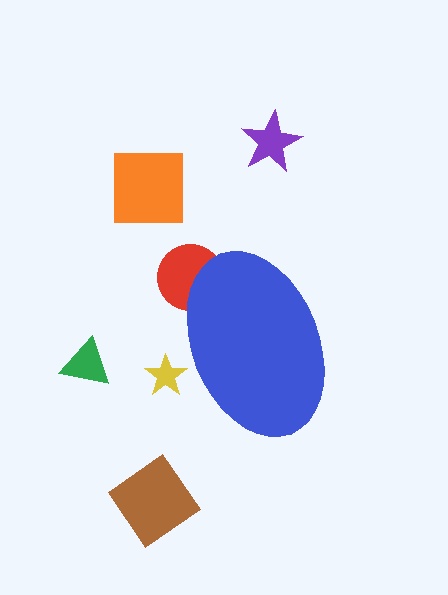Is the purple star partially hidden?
No, the purple star is fully visible.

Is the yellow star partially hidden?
Yes, the yellow star is partially hidden behind the blue ellipse.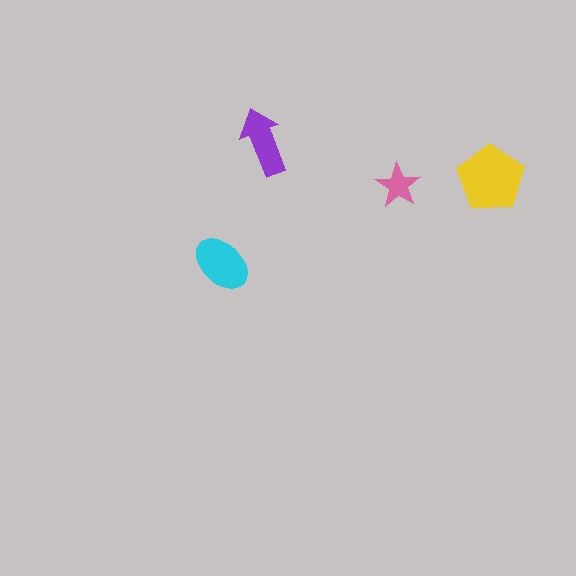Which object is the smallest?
The pink star.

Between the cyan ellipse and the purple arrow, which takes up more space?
The cyan ellipse.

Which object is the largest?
The yellow pentagon.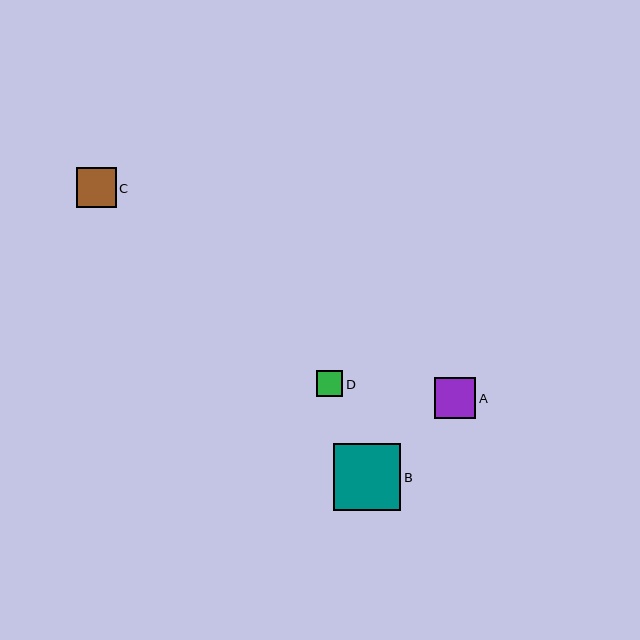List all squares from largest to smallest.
From largest to smallest: B, A, C, D.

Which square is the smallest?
Square D is the smallest with a size of approximately 26 pixels.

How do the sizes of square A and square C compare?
Square A and square C are approximately the same size.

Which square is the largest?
Square B is the largest with a size of approximately 67 pixels.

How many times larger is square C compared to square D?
Square C is approximately 1.5 times the size of square D.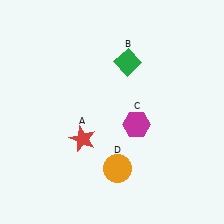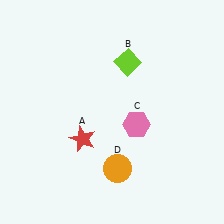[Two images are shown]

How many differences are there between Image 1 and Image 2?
There are 2 differences between the two images.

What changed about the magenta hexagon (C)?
In Image 1, C is magenta. In Image 2, it changed to pink.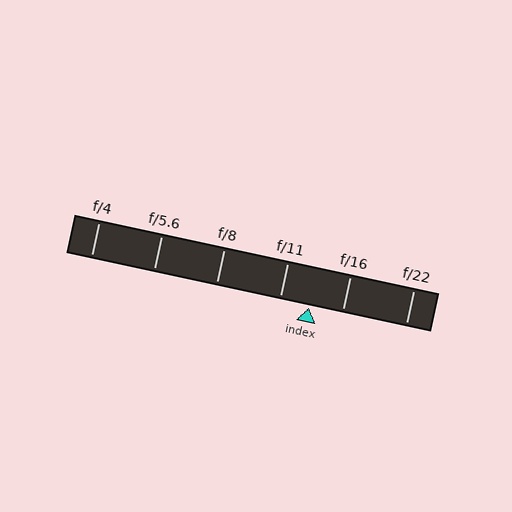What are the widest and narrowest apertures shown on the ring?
The widest aperture shown is f/4 and the narrowest is f/22.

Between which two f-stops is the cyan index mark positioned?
The index mark is between f/11 and f/16.